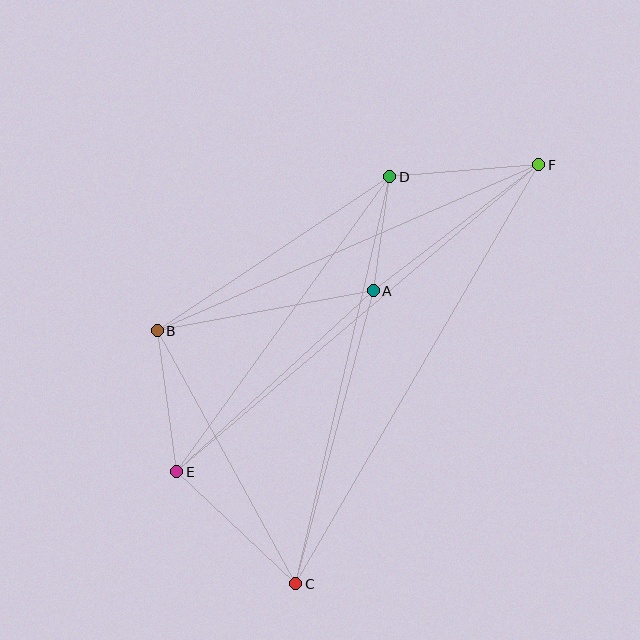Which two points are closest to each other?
Points A and D are closest to each other.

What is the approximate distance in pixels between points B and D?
The distance between B and D is approximately 279 pixels.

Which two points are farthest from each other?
Points C and F are farthest from each other.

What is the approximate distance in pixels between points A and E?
The distance between A and E is approximately 267 pixels.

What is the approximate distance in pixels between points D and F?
The distance between D and F is approximately 150 pixels.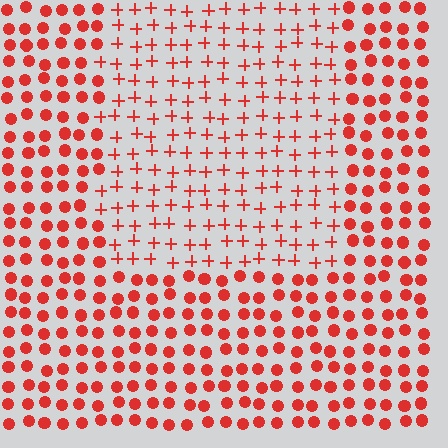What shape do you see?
I see a rectangle.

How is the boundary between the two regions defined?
The boundary is defined by a change in element shape: plus signs inside vs. circles outside. All elements share the same color and spacing.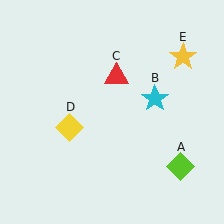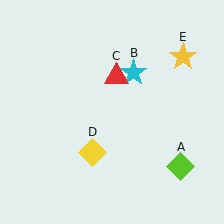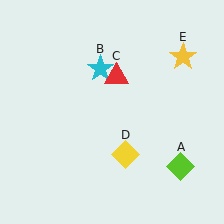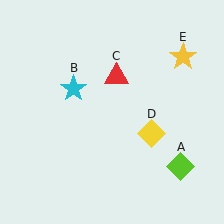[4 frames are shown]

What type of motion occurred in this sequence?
The cyan star (object B), yellow diamond (object D) rotated counterclockwise around the center of the scene.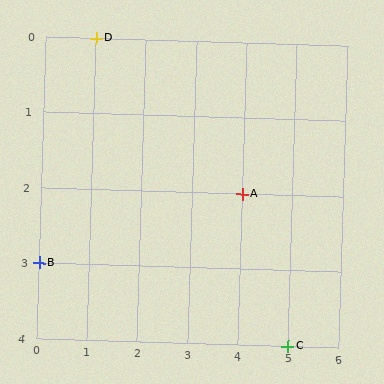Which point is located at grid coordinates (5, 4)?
Point C is at (5, 4).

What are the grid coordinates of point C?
Point C is at grid coordinates (5, 4).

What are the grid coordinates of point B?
Point B is at grid coordinates (0, 3).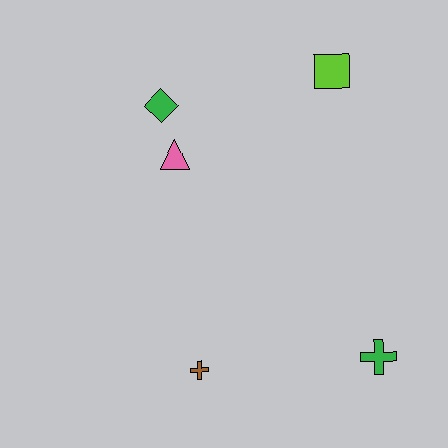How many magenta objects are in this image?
There are no magenta objects.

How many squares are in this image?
There is 1 square.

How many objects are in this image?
There are 5 objects.